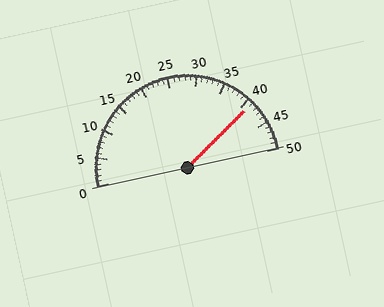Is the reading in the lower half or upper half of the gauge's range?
The reading is in the upper half of the range (0 to 50).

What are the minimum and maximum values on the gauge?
The gauge ranges from 0 to 50.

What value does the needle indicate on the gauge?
The needle indicates approximately 41.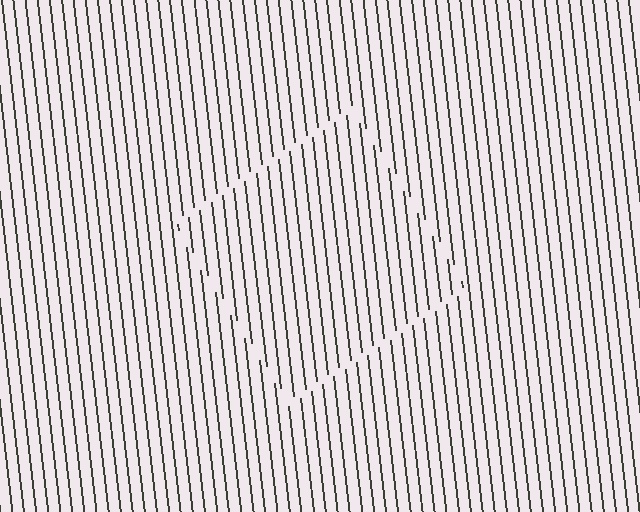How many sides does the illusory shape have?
4 sides — the line-ends trace a square.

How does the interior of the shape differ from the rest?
The interior of the shape contains the same grating, shifted by half a period — the contour is defined by the phase discontinuity where line-ends from the inner and outer gratings abut.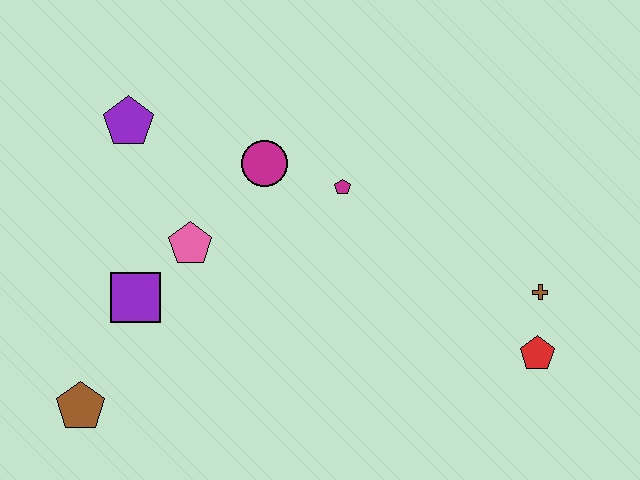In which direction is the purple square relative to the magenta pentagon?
The purple square is to the left of the magenta pentagon.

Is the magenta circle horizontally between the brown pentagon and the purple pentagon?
No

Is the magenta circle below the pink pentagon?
No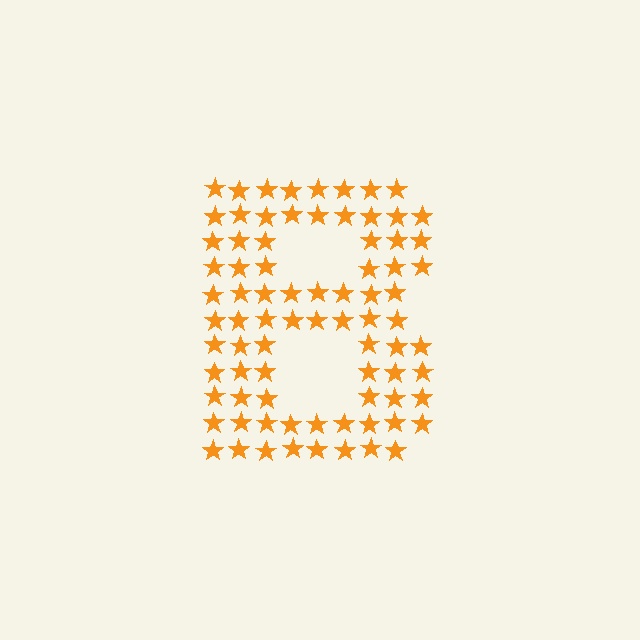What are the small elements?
The small elements are stars.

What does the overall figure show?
The overall figure shows the letter B.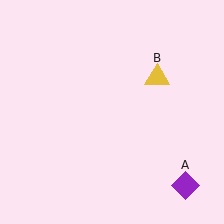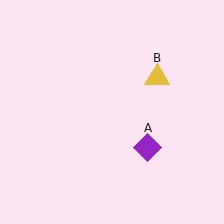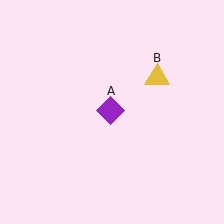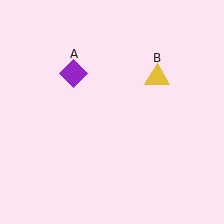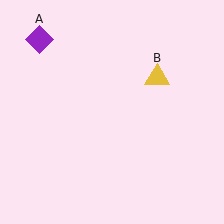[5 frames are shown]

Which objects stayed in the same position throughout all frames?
Yellow triangle (object B) remained stationary.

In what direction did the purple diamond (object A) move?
The purple diamond (object A) moved up and to the left.